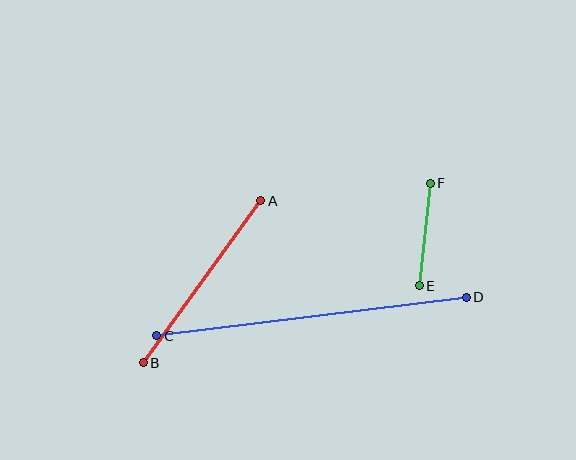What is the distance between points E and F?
The distance is approximately 103 pixels.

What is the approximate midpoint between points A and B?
The midpoint is at approximately (202, 282) pixels.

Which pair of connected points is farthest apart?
Points C and D are farthest apart.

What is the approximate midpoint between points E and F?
The midpoint is at approximately (425, 235) pixels.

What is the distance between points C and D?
The distance is approximately 312 pixels.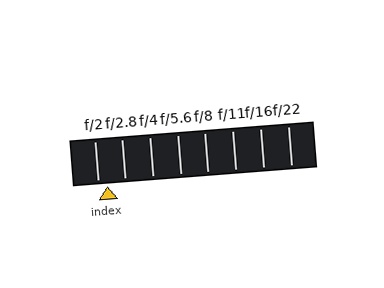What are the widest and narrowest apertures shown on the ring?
The widest aperture shown is f/2 and the narrowest is f/22.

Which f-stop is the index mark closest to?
The index mark is closest to f/2.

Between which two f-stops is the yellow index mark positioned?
The index mark is between f/2 and f/2.8.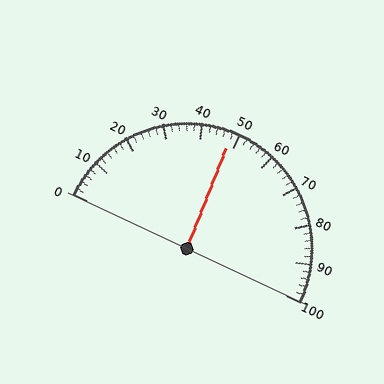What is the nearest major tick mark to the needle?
The nearest major tick mark is 50.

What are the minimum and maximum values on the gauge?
The gauge ranges from 0 to 100.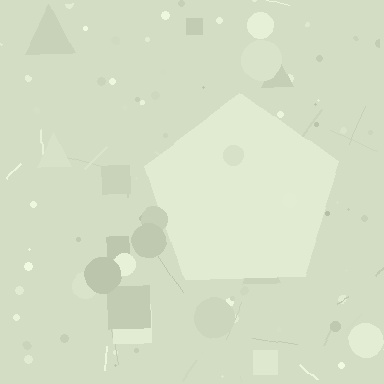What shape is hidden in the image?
A pentagon is hidden in the image.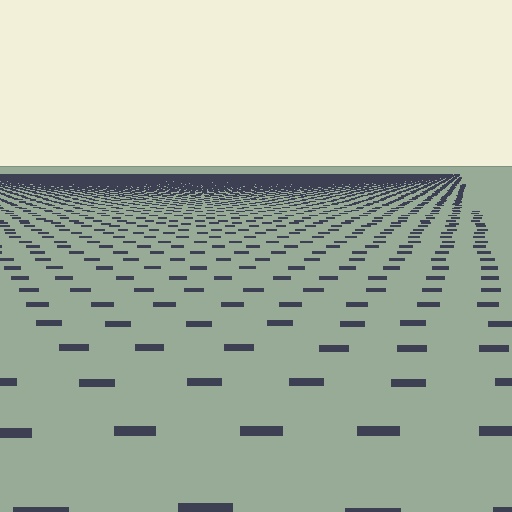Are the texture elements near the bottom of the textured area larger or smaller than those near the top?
Larger. Near the bottom, elements are closer to the viewer and appear at a bigger on-screen size.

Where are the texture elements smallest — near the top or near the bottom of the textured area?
Near the top.